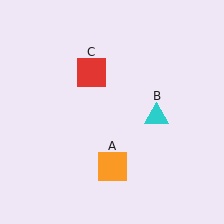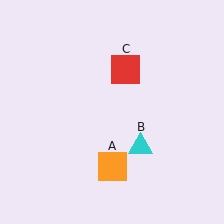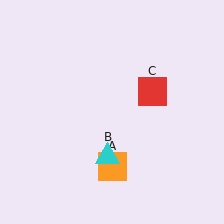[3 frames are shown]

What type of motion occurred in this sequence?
The cyan triangle (object B), red square (object C) rotated clockwise around the center of the scene.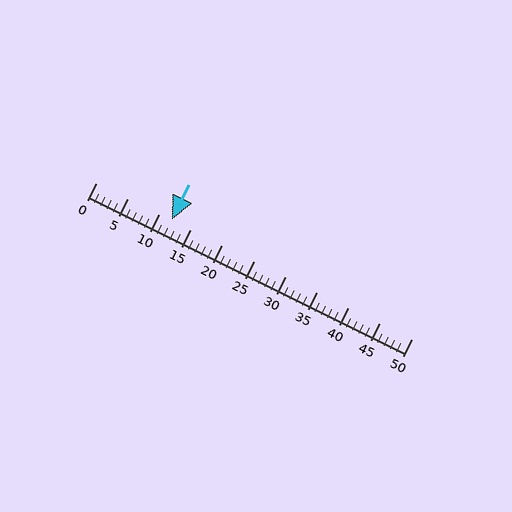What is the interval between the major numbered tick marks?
The major tick marks are spaced 5 units apart.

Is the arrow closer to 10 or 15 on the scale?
The arrow is closer to 10.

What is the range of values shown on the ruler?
The ruler shows values from 0 to 50.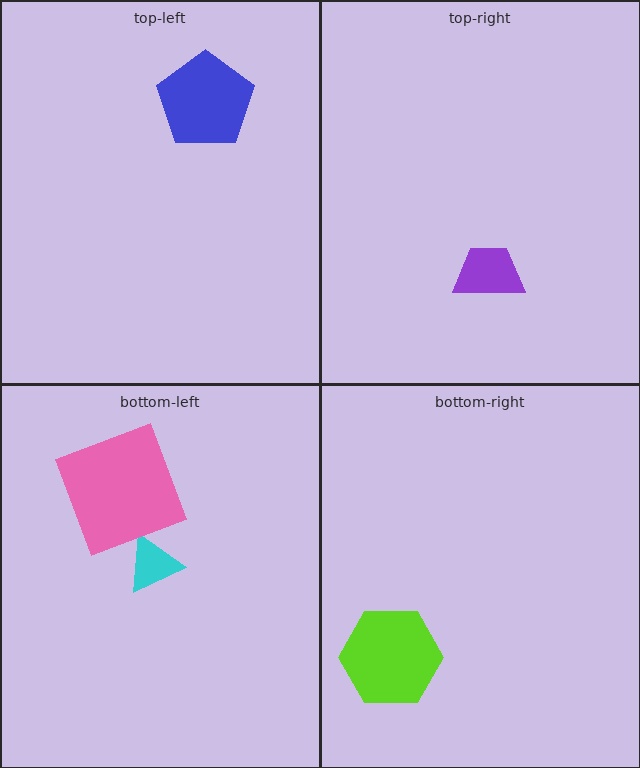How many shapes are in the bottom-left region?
2.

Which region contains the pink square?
The bottom-left region.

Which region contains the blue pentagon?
The top-left region.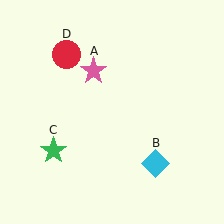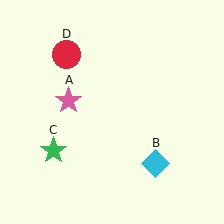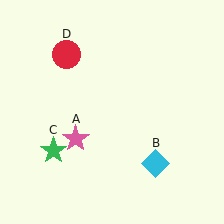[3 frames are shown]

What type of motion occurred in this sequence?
The pink star (object A) rotated counterclockwise around the center of the scene.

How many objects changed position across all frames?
1 object changed position: pink star (object A).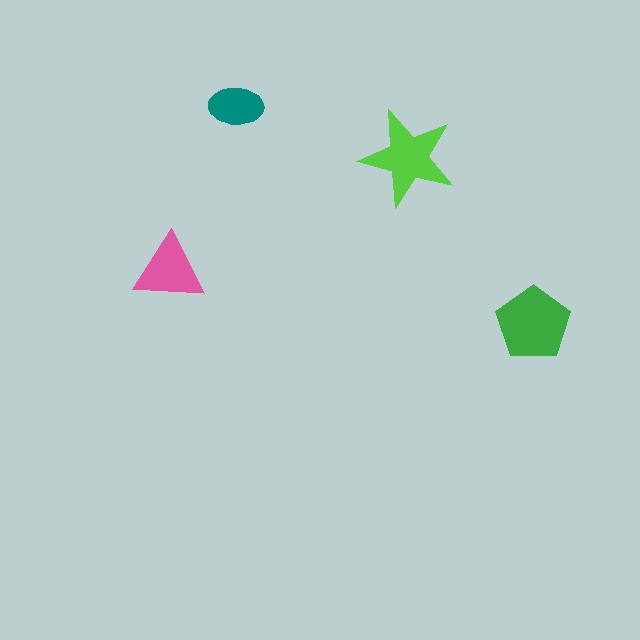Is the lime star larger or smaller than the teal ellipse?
Larger.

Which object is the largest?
The green pentagon.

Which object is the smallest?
The teal ellipse.